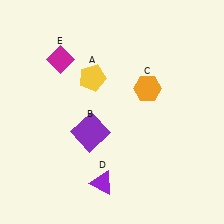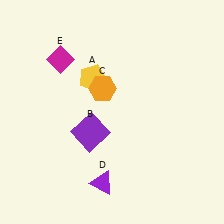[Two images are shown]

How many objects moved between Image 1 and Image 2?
1 object moved between the two images.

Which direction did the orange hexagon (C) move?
The orange hexagon (C) moved left.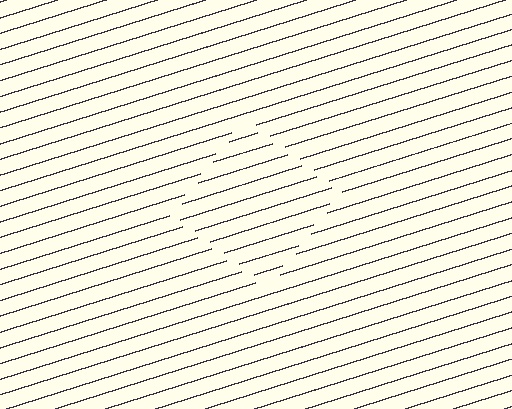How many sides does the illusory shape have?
4 sides — the line-ends trace a square.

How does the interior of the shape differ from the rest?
The interior of the shape contains the same grating, shifted by half a period — the contour is defined by the phase discontinuity where line-ends from the inner and outer gratings abut.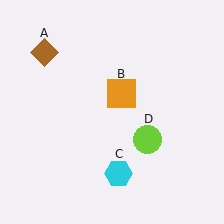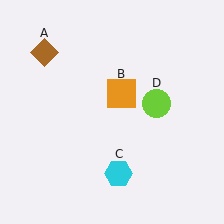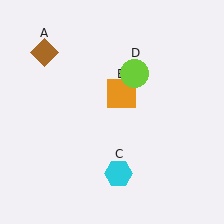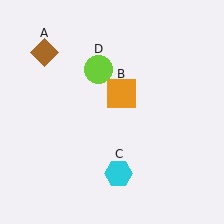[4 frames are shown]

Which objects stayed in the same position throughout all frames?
Brown diamond (object A) and orange square (object B) and cyan hexagon (object C) remained stationary.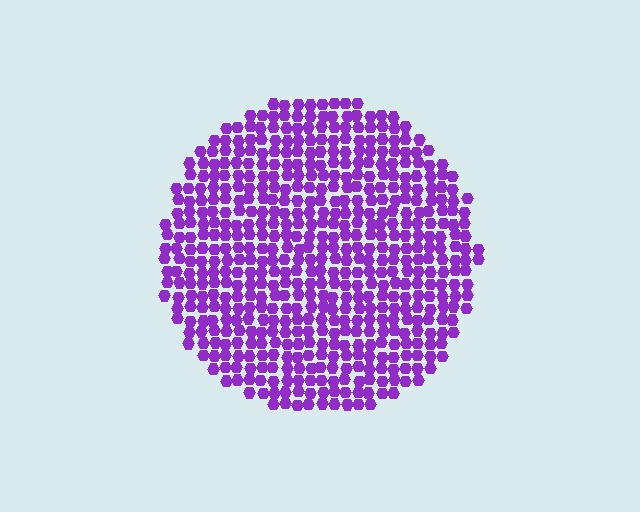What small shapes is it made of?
It is made of small hexagons.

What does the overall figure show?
The overall figure shows a circle.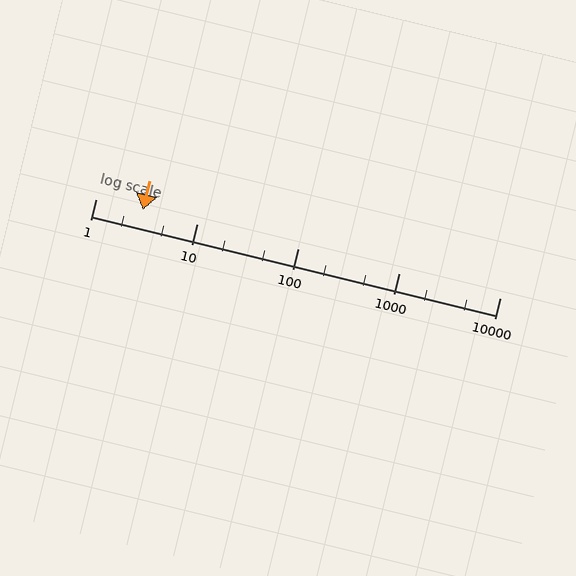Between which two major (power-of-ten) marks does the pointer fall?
The pointer is between 1 and 10.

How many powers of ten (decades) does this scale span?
The scale spans 4 decades, from 1 to 10000.